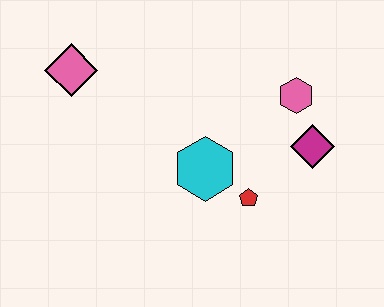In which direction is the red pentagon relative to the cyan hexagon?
The red pentagon is to the right of the cyan hexagon.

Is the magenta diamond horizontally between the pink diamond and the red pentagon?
No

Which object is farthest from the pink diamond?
The magenta diamond is farthest from the pink diamond.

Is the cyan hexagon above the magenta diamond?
No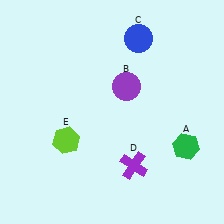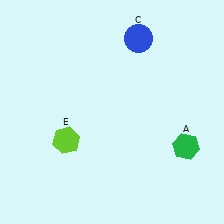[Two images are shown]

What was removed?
The purple circle (B), the purple cross (D) were removed in Image 2.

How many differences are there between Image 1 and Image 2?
There are 2 differences between the two images.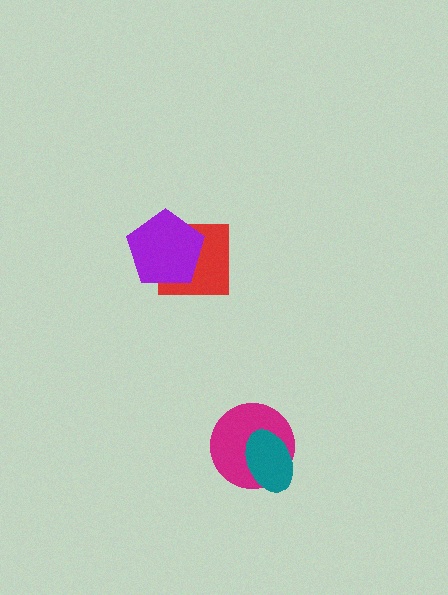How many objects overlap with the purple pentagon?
1 object overlaps with the purple pentagon.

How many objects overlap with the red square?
1 object overlaps with the red square.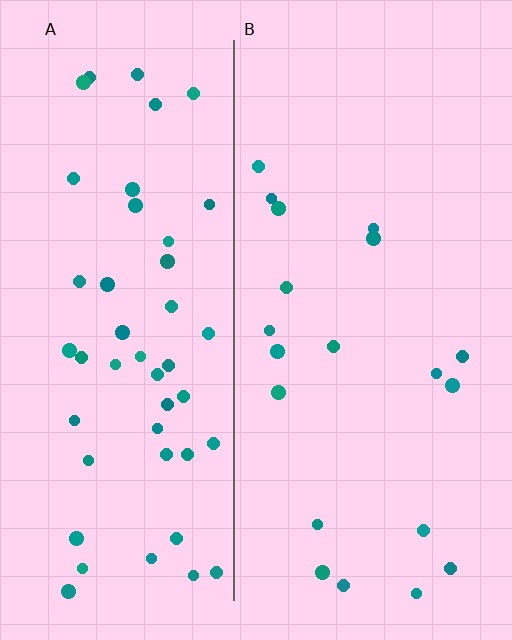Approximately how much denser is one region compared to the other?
Approximately 2.4× — region A over region B.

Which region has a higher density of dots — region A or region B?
A (the left).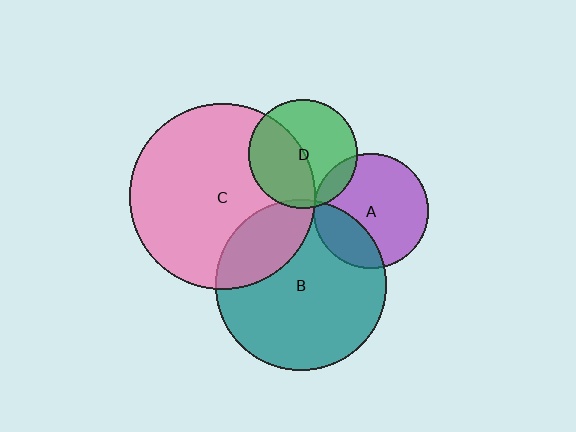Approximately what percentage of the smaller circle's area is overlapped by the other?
Approximately 25%.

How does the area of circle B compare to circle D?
Approximately 2.5 times.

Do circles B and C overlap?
Yes.